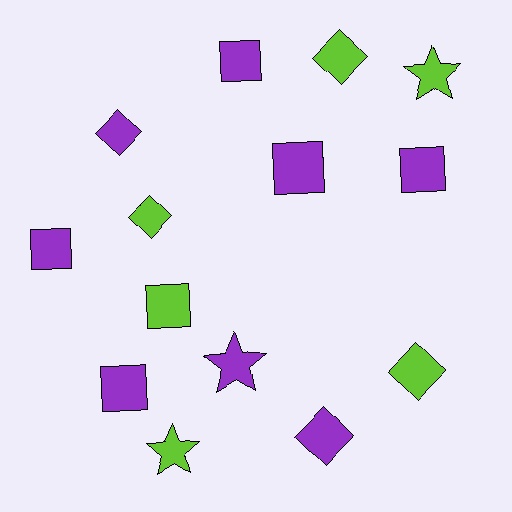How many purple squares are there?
There are 5 purple squares.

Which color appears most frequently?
Purple, with 8 objects.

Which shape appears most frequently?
Square, with 6 objects.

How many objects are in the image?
There are 14 objects.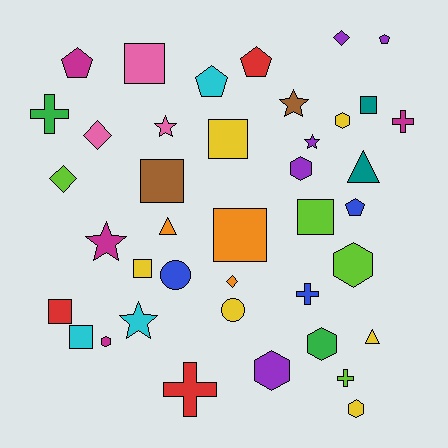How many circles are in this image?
There are 2 circles.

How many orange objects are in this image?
There are 3 orange objects.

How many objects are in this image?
There are 40 objects.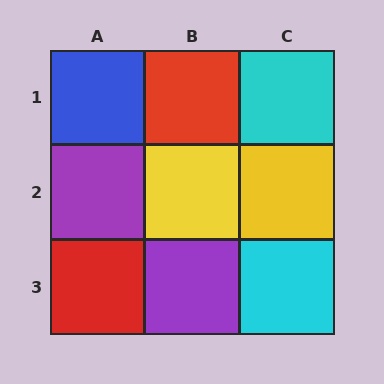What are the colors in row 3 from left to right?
Red, purple, cyan.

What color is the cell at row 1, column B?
Red.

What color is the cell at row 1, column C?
Cyan.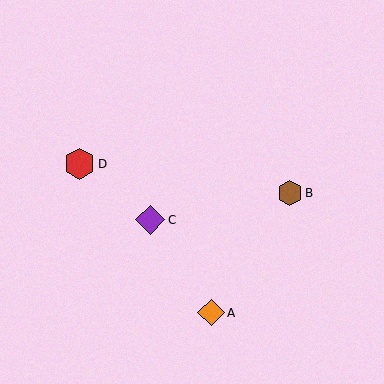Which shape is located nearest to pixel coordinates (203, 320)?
The orange diamond (labeled A) at (211, 313) is nearest to that location.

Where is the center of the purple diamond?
The center of the purple diamond is at (150, 220).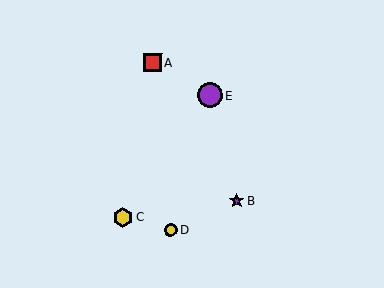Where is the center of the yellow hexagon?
The center of the yellow hexagon is at (123, 217).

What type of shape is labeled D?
Shape D is a yellow circle.